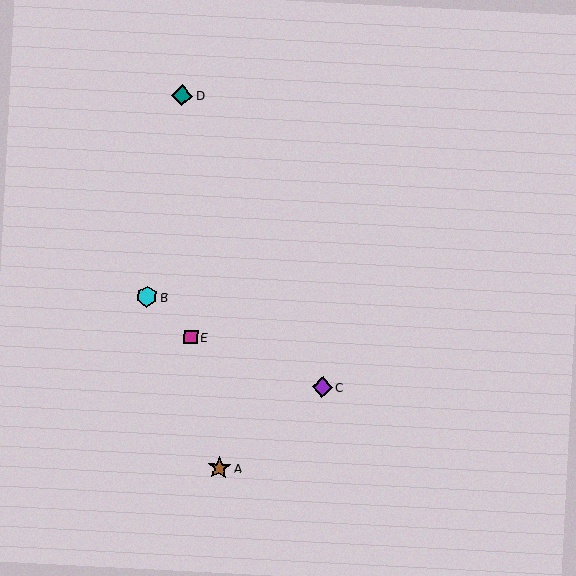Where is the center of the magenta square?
The center of the magenta square is at (191, 338).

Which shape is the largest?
The brown star (labeled A) is the largest.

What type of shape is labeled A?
Shape A is a brown star.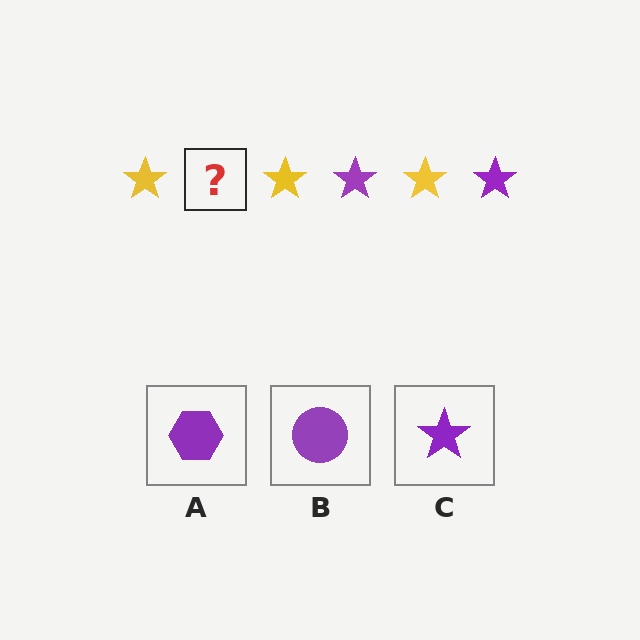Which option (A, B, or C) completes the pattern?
C.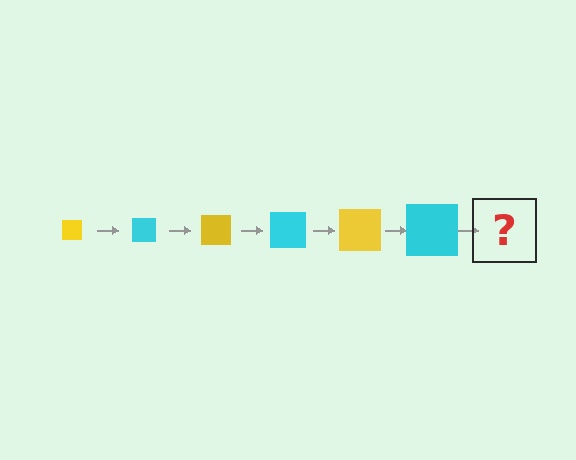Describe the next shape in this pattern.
It should be a yellow square, larger than the previous one.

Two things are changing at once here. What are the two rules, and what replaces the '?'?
The two rules are that the square grows larger each step and the color cycles through yellow and cyan. The '?' should be a yellow square, larger than the previous one.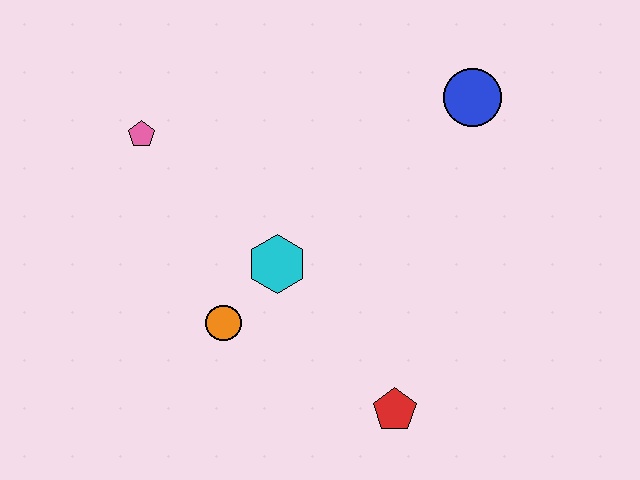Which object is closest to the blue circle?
The cyan hexagon is closest to the blue circle.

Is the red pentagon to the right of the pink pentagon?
Yes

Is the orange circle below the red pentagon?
No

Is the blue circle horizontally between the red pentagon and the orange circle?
No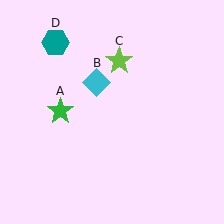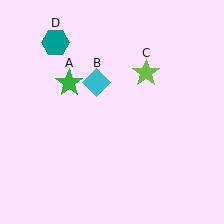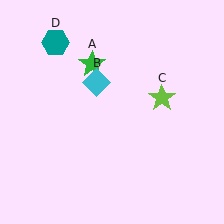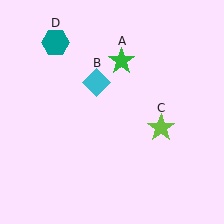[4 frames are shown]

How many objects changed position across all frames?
2 objects changed position: green star (object A), lime star (object C).